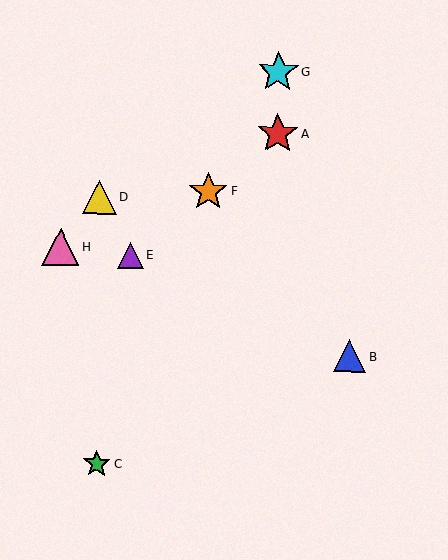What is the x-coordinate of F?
Object F is at x≈208.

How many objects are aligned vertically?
2 objects (A, G) are aligned vertically.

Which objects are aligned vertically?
Objects A, G are aligned vertically.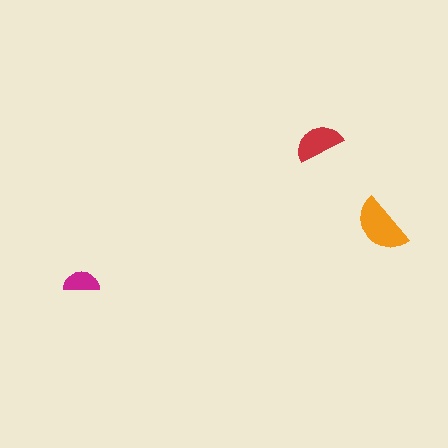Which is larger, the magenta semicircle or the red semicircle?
The red one.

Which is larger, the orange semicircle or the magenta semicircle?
The orange one.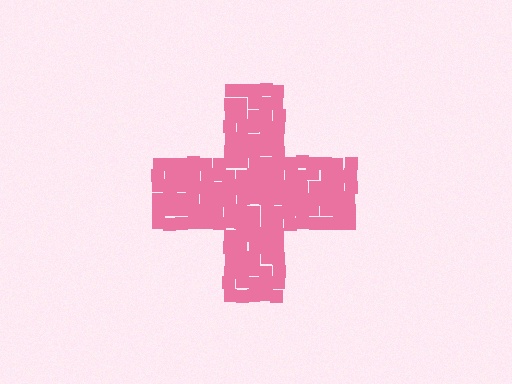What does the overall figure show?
The overall figure shows a cross.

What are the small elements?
The small elements are squares.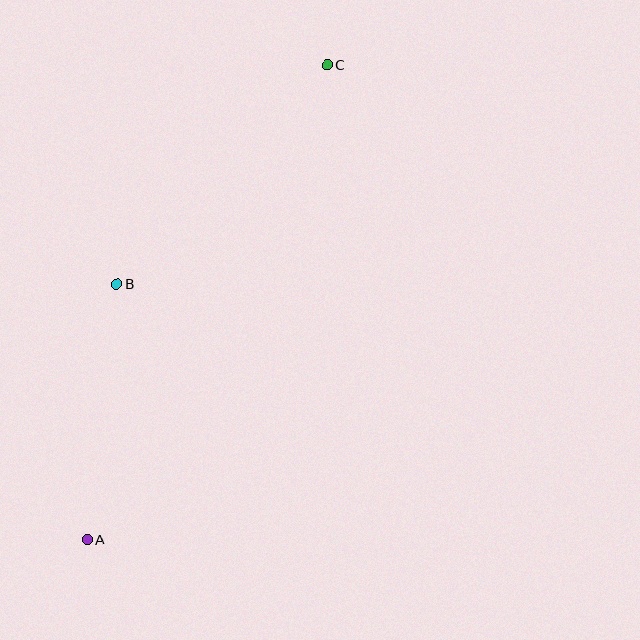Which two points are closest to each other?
Points A and B are closest to each other.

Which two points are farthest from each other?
Points A and C are farthest from each other.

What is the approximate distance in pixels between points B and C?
The distance between B and C is approximately 304 pixels.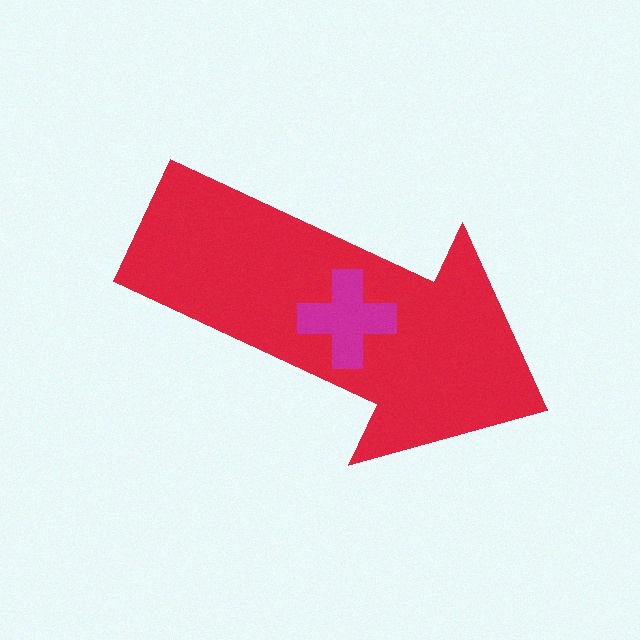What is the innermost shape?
The magenta cross.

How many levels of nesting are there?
2.